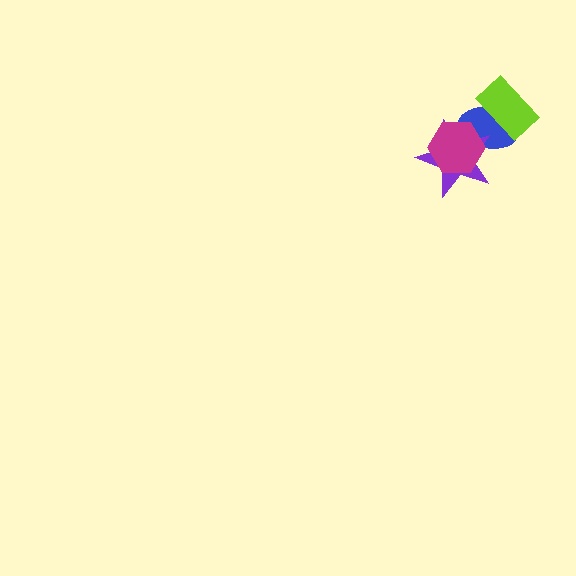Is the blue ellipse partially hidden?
Yes, it is partially covered by another shape.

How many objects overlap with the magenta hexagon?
2 objects overlap with the magenta hexagon.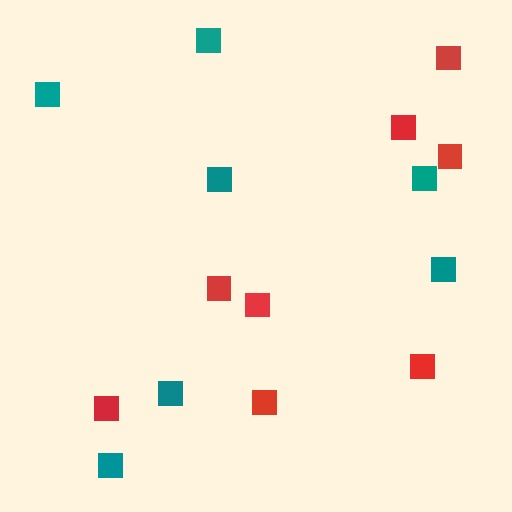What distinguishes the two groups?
There are 2 groups: one group of teal squares (7) and one group of red squares (8).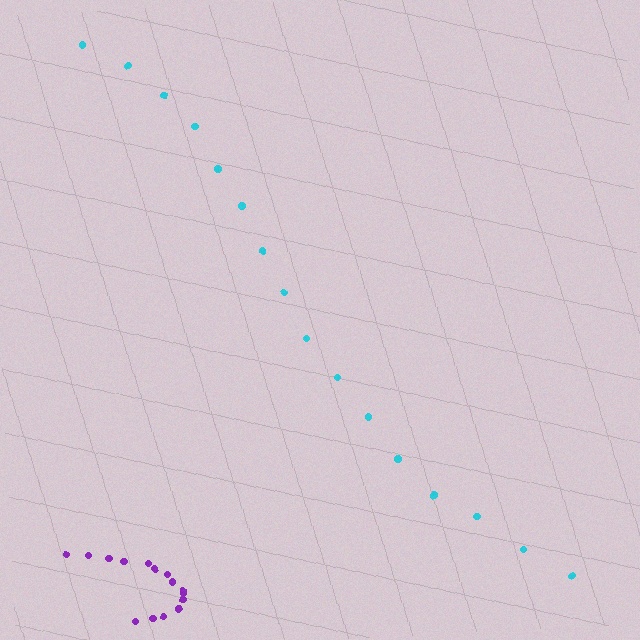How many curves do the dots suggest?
There are 2 distinct paths.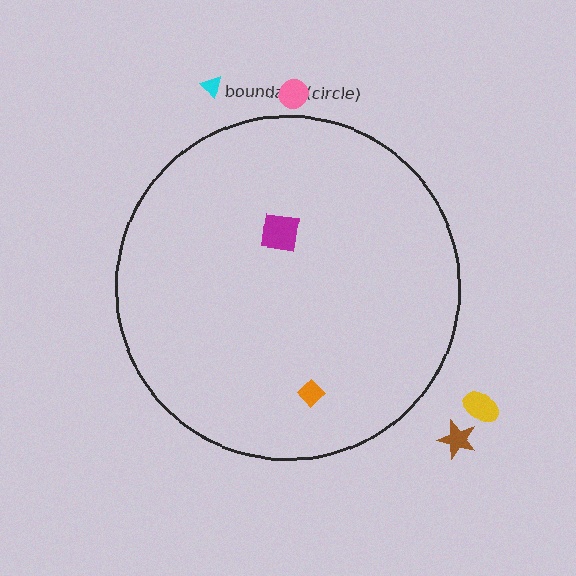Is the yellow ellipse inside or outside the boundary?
Outside.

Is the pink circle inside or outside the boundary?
Outside.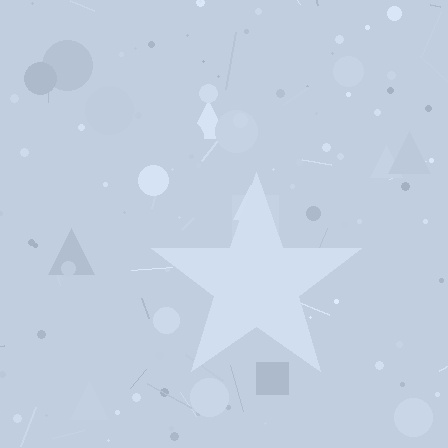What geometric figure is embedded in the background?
A star is embedded in the background.